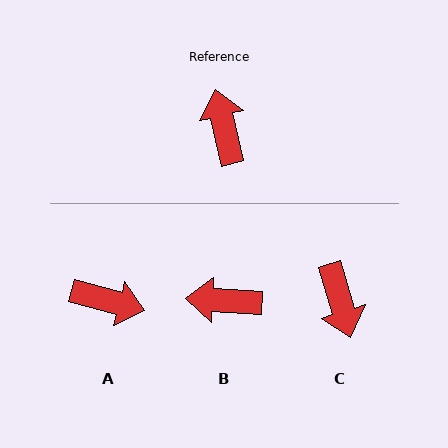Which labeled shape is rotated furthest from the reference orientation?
C, about 177 degrees away.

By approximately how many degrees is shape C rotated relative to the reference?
Approximately 177 degrees clockwise.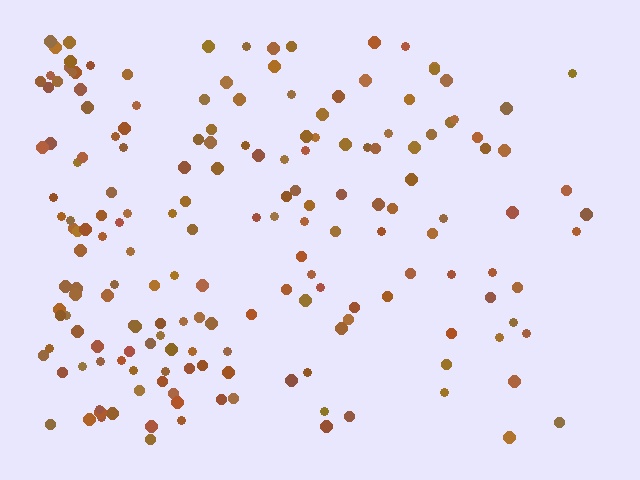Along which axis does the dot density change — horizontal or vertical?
Horizontal.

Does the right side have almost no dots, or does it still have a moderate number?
Still a moderate number, just noticeably fewer than the left.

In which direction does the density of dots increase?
From right to left, with the left side densest.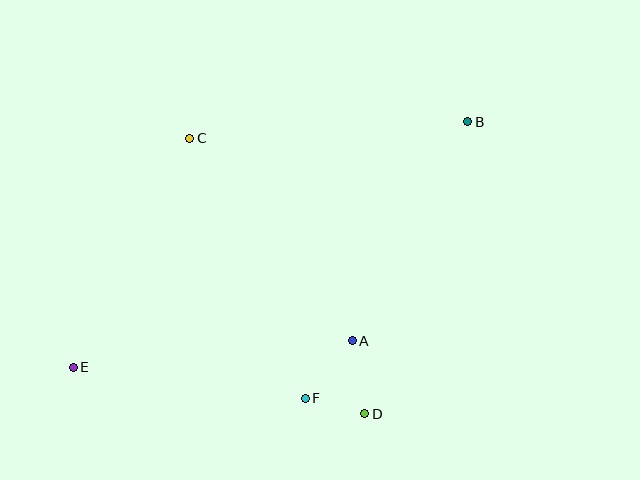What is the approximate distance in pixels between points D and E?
The distance between D and E is approximately 295 pixels.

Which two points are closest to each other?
Points D and F are closest to each other.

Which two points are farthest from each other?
Points B and E are farthest from each other.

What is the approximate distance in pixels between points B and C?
The distance between B and C is approximately 279 pixels.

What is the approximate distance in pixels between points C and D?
The distance between C and D is approximately 327 pixels.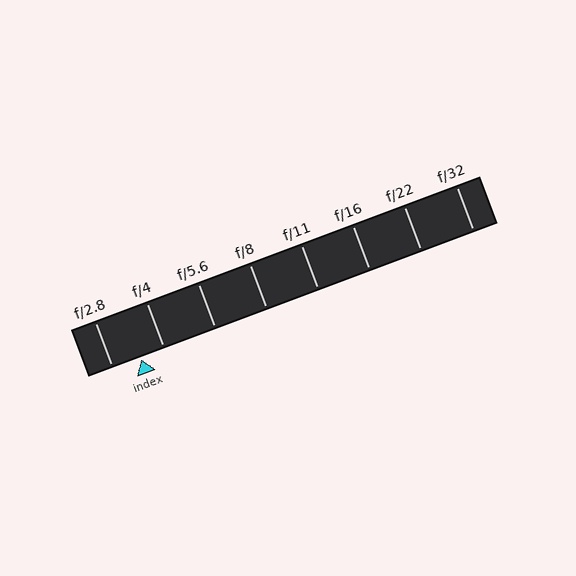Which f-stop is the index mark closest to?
The index mark is closest to f/4.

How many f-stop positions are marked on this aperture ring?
There are 8 f-stop positions marked.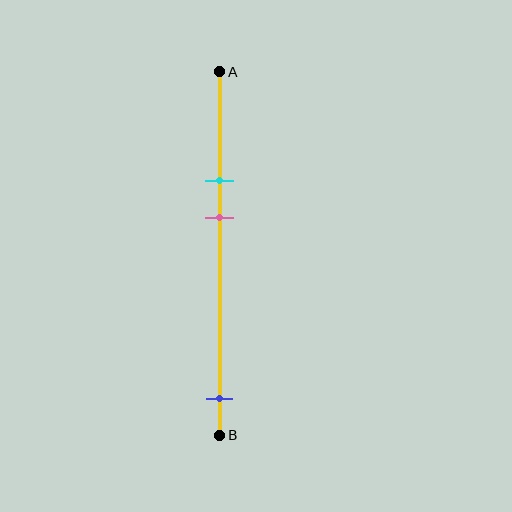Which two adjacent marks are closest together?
The cyan and pink marks are the closest adjacent pair.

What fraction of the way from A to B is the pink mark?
The pink mark is approximately 40% (0.4) of the way from A to B.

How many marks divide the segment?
There are 3 marks dividing the segment.